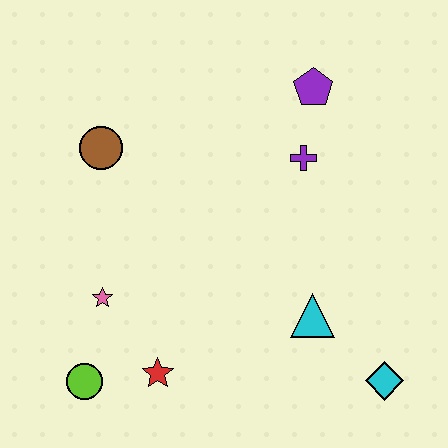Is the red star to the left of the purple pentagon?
Yes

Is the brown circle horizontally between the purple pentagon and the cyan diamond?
No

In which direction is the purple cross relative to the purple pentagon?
The purple cross is below the purple pentagon.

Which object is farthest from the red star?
The purple pentagon is farthest from the red star.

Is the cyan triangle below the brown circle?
Yes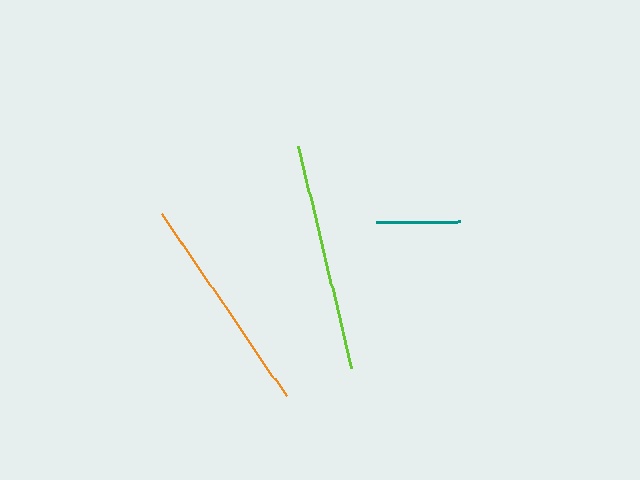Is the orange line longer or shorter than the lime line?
The lime line is longer than the orange line.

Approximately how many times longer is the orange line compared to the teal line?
The orange line is approximately 2.6 times the length of the teal line.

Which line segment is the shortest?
The teal line is the shortest at approximately 84 pixels.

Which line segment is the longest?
The lime line is the longest at approximately 228 pixels.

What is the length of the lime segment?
The lime segment is approximately 228 pixels long.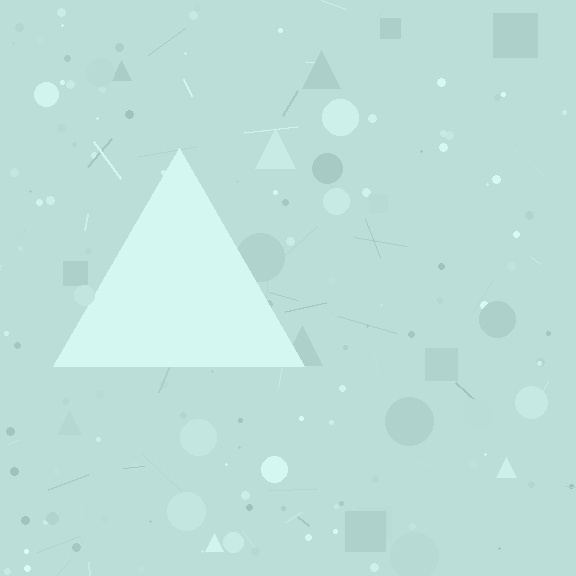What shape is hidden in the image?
A triangle is hidden in the image.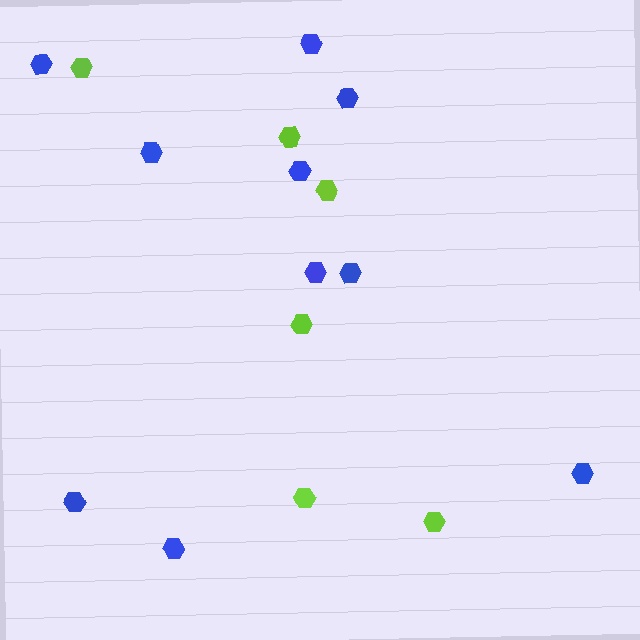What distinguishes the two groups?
There are 2 groups: one group of lime hexagons (6) and one group of blue hexagons (10).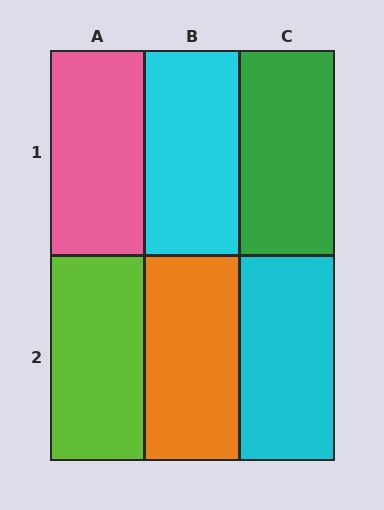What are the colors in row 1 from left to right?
Pink, cyan, green.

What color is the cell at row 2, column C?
Cyan.